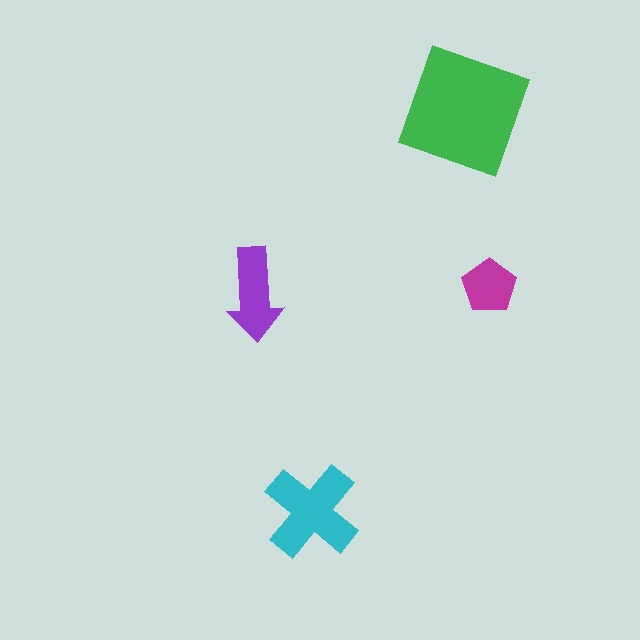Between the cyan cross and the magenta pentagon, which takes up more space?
The cyan cross.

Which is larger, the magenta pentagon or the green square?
The green square.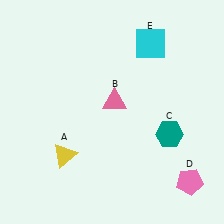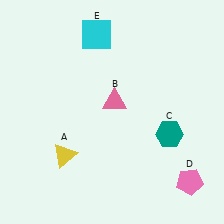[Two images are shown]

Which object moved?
The cyan square (E) moved left.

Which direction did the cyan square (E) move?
The cyan square (E) moved left.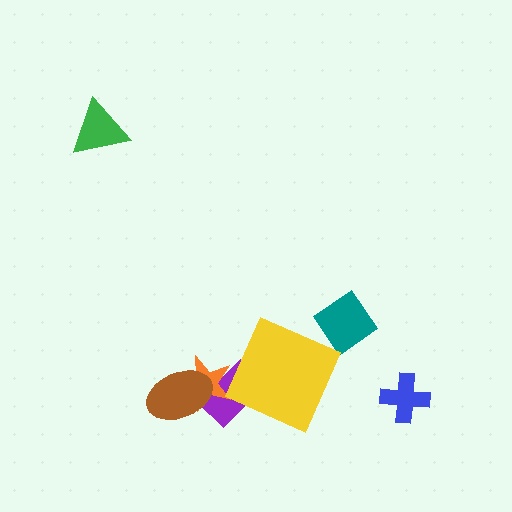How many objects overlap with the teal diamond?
0 objects overlap with the teal diamond.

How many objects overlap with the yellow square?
1 object overlaps with the yellow square.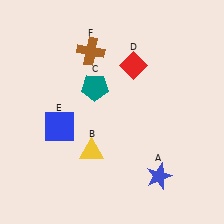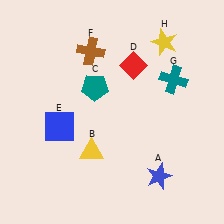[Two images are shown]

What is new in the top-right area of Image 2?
A yellow star (H) was added in the top-right area of Image 2.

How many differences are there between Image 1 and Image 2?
There are 2 differences between the two images.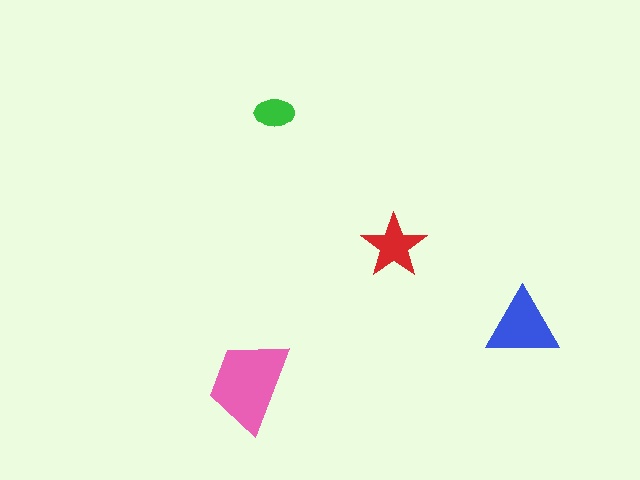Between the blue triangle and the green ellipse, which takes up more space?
The blue triangle.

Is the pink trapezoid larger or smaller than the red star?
Larger.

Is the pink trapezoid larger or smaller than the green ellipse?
Larger.